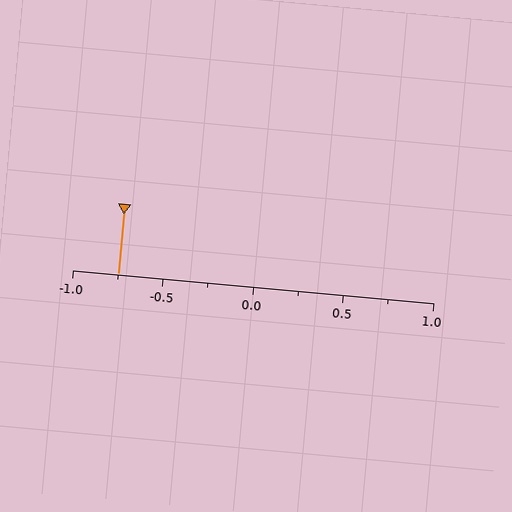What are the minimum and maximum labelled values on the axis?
The axis runs from -1.0 to 1.0.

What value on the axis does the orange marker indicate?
The marker indicates approximately -0.75.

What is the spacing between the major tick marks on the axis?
The major ticks are spaced 0.5 apart.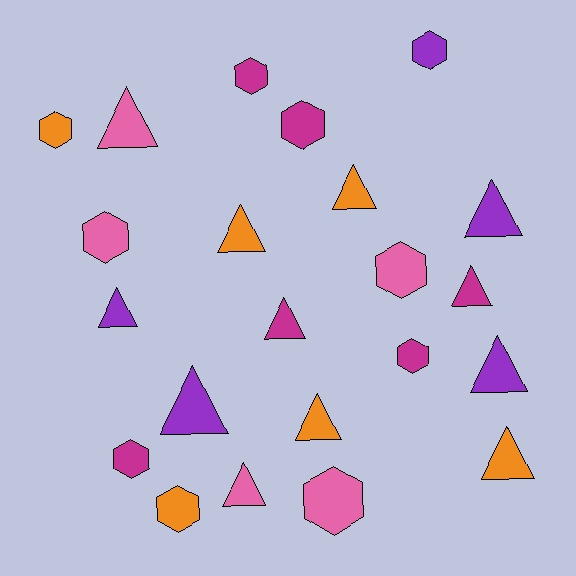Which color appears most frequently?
Magenta, with 6 objects.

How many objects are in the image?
There are 22 objects.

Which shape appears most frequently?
Triangle, with 12 objects.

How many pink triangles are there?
There are 2 pink triangles.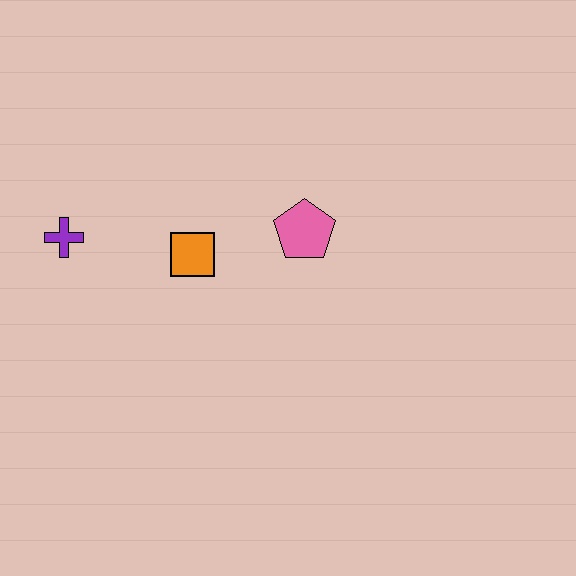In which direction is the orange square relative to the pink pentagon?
The orange square is to the left of the pink pentagon.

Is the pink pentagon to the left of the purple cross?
No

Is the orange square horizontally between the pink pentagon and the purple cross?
Yes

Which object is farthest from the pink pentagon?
The purple cross is farthest from the pink pentagon.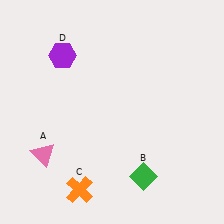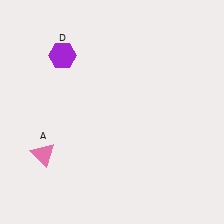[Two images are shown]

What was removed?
The green diamond (B), the orange cross (C) were removed in Image 2.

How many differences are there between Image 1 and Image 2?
There are 2 differences between the two images.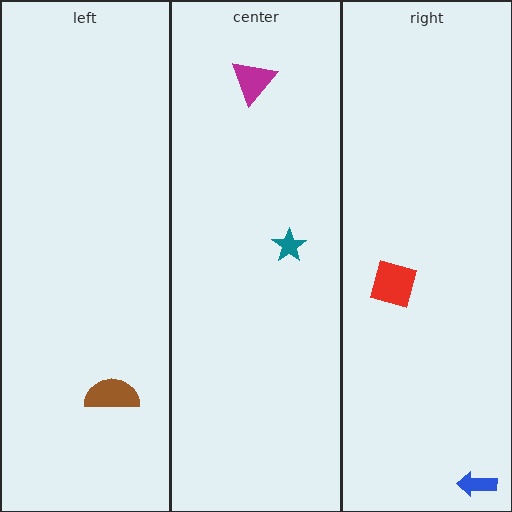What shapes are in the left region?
The brown semicircle.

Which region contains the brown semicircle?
The left region.